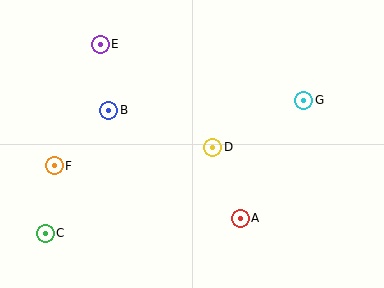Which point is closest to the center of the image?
Point D at (213, 147) is closest to the center.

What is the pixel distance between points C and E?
The distance between C and E is 197 pixels.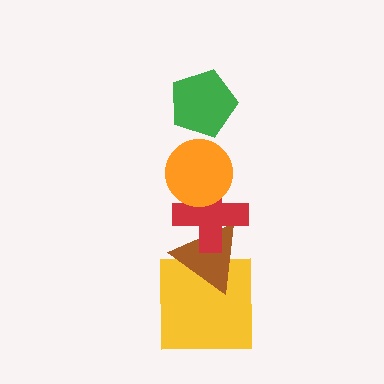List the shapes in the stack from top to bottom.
From top to bottom: the green pentagon, the orange circle, the red cross, the brown triangle, the yellow square.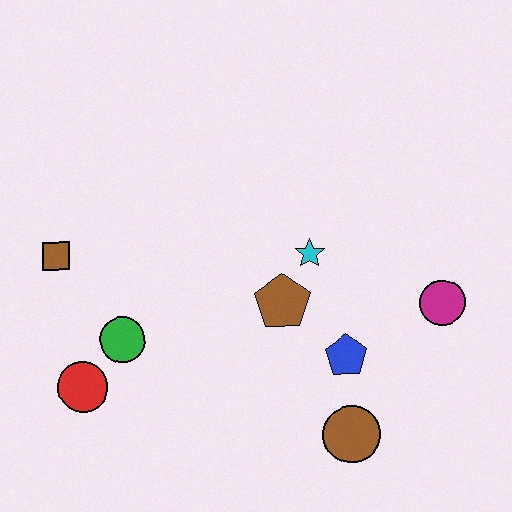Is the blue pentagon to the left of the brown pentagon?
No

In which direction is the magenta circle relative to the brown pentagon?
The magenta circle is to the right of the brown pentagon.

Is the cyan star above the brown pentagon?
Yes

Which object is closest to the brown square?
The green circle is closest to the brown square.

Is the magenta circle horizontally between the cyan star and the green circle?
No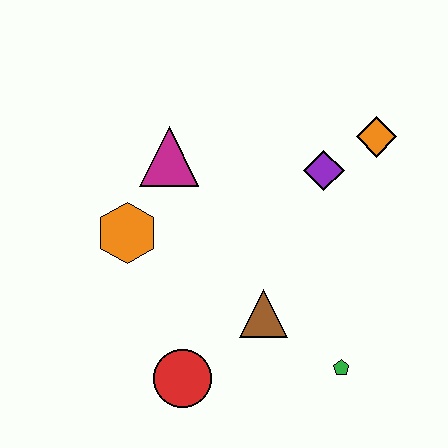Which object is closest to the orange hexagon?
The magenta triangle is closest to the orange hexagon.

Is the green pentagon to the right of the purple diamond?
Yes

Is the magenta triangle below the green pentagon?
No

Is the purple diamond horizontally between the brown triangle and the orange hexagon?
No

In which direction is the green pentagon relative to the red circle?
The green pentagon is to the right of the red circle.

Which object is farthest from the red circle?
The orange diamond is farthest from the red circle.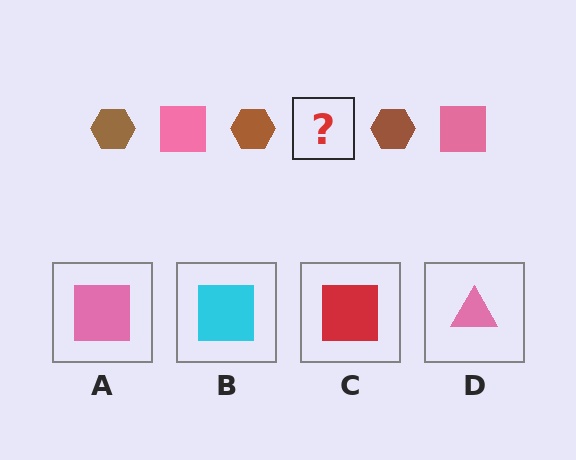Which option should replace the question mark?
Option A.